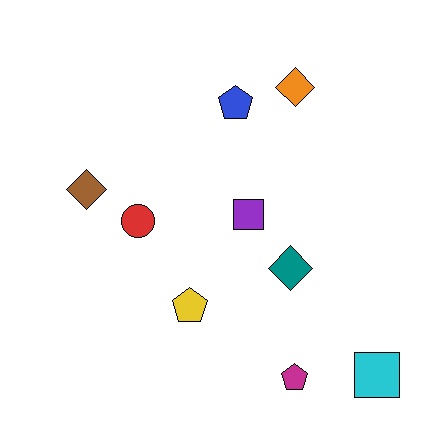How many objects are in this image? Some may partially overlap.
There are 9 objects.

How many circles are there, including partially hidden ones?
There is 1 circle.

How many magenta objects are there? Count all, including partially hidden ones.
There is 1 magenta object.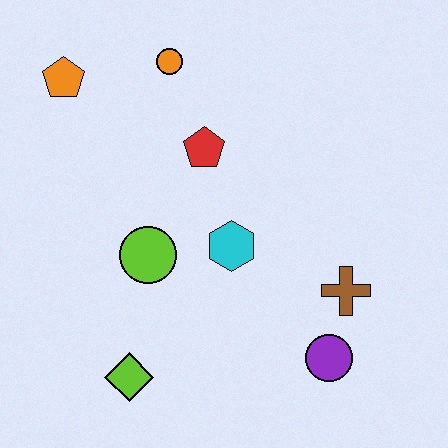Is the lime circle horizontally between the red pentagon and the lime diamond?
Yes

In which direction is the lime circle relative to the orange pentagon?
The lime circle is below the orange pentagon.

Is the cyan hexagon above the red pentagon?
No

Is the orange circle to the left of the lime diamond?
No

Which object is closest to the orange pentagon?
The orange circle is closest to the orange pentagon.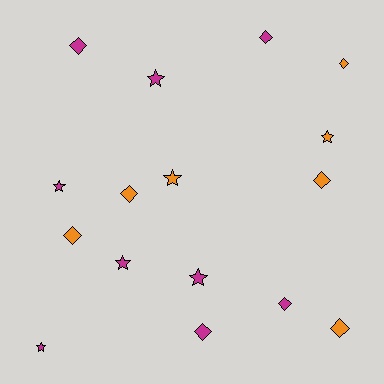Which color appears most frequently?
Magenta, with 9 objects.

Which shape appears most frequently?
Diamond, with 9 objects.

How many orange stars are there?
There are 2 orange stars.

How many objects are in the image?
There are 16 objects.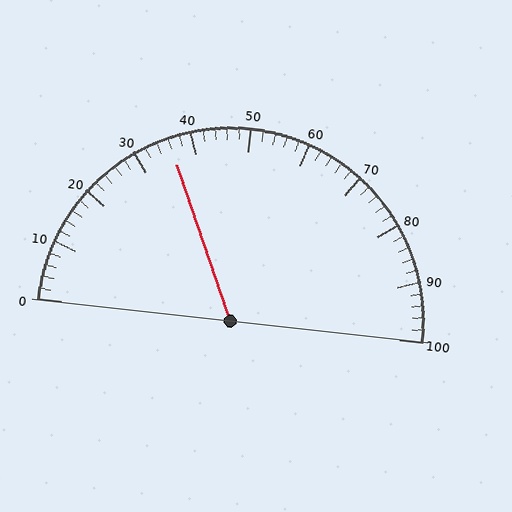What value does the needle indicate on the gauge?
The needle indicates approximately 36.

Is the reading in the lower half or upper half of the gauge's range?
The reading is in the lower half of the range (0 to 100).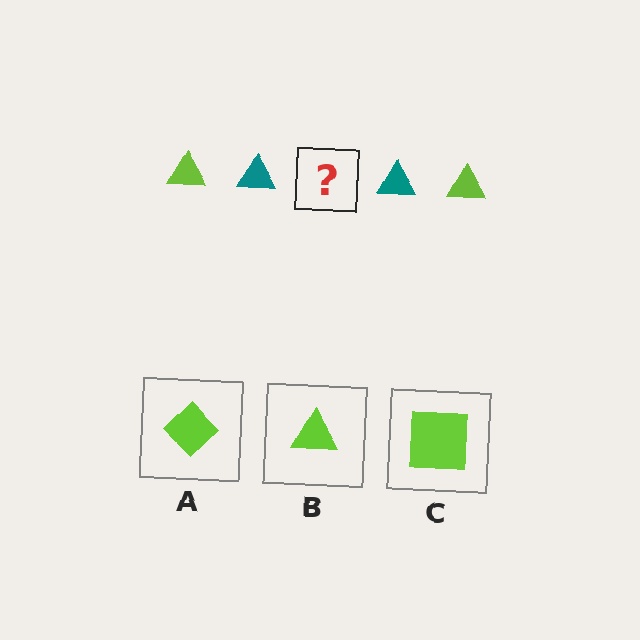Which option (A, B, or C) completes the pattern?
B.